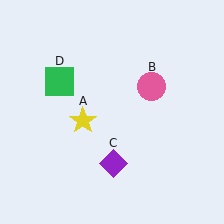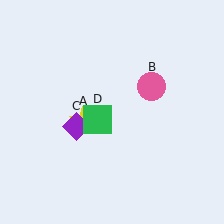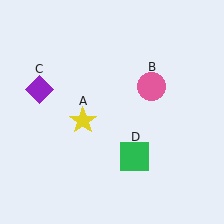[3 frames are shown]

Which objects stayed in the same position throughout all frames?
Yellow star (object A) and pink circle (object B) remained stationary.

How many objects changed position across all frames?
2 objects changed position: purple diamond (object C), green square (object D).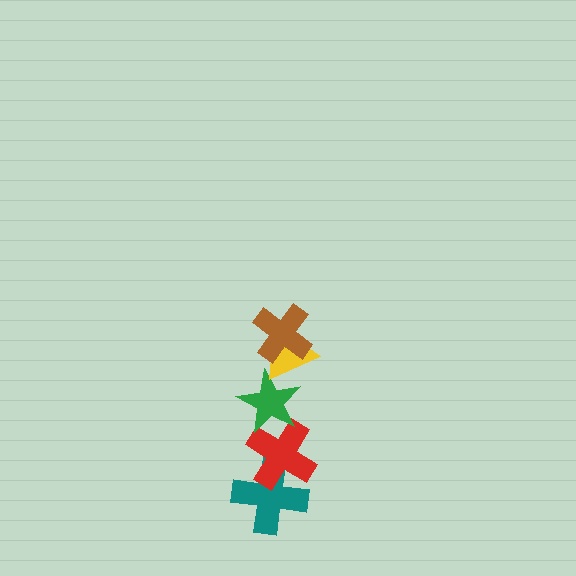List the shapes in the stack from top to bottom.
From top to bottom: the brown cross, the yellow triangle, the green star, the red cross, the teal cross.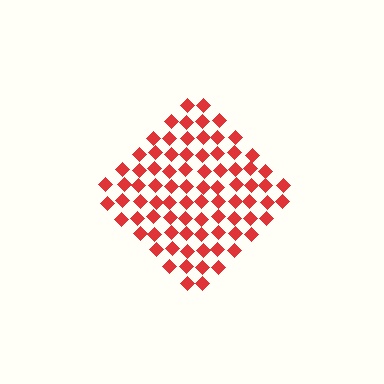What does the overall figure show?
The overall figure shows a diamond.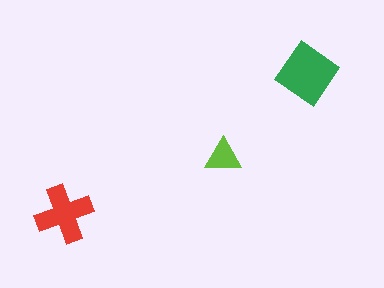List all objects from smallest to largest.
The lime triangle, the red cross, the green diamond.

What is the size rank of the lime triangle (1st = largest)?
3rd.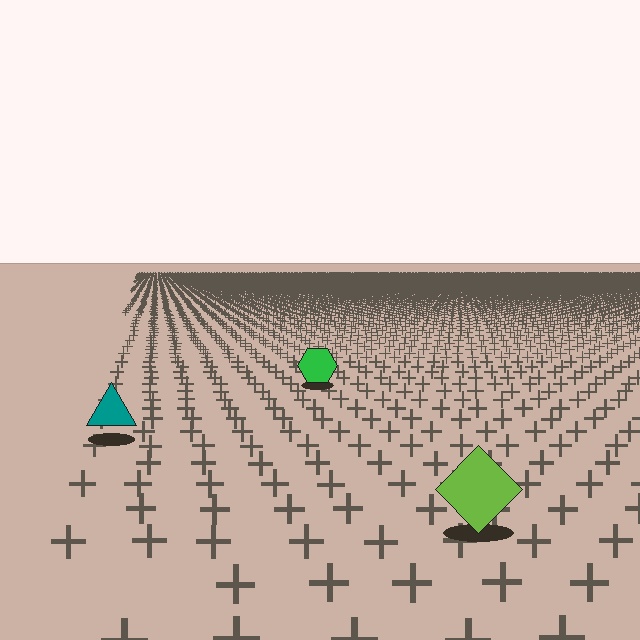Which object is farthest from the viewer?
The green hexagon is farthest from the viewer. It appears smaller and the ground texture around it is denser.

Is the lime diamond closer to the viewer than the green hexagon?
Yes. The lime diamond is closer — you can tell from the texture gradient: the ground texture is coarser near it.